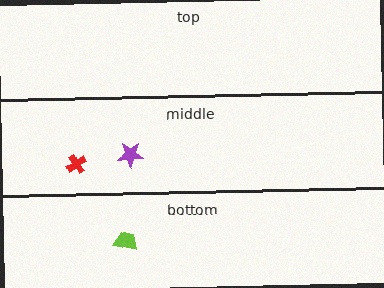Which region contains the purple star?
The middle region.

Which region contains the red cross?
The middle region.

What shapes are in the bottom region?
The lime trapezoid.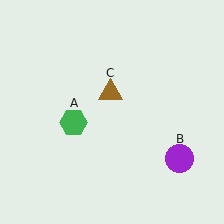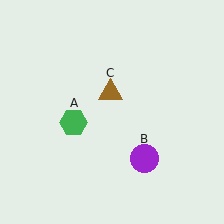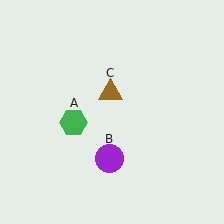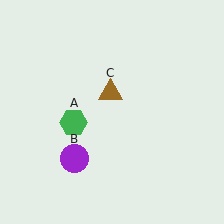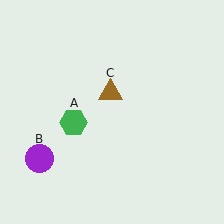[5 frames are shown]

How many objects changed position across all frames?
1 object changed position: purple circle (object B).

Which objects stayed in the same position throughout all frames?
Green hexagon (object A) and brown triangle (object C) remained stationary.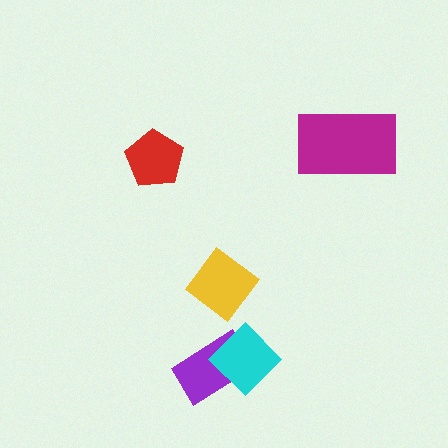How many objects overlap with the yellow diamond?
0 objects overlap with the yellow diamond.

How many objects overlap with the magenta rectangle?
0 objects overlap with the magenta rectangle.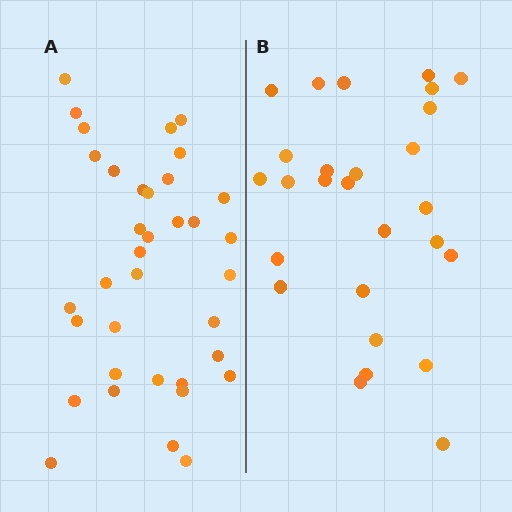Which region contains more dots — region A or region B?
Region A (the left region) has more dots.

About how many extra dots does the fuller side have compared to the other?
Region A has roughly 8 or so more dots than region B.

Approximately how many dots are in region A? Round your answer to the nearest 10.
About 40 dots. (The exact count is 36, which rounds to 40.)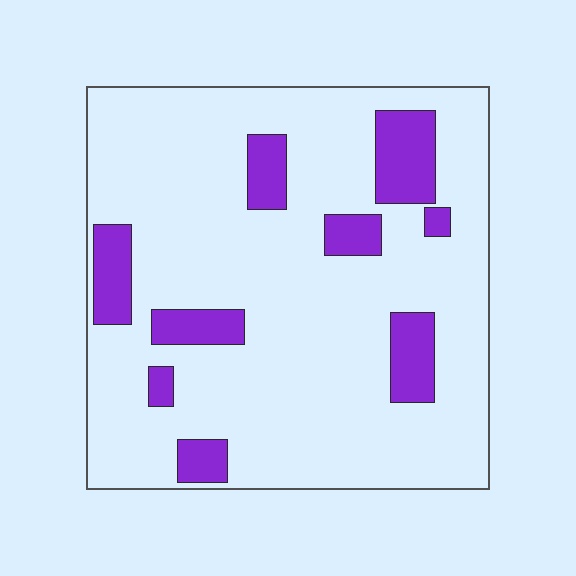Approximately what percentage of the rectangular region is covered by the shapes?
Approximately 15%.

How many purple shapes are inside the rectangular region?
9.